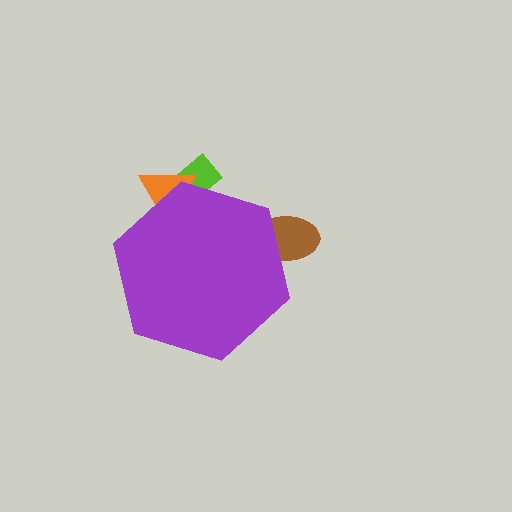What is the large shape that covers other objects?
A purple hexagon.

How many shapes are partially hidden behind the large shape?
3 shapes are partially hidden.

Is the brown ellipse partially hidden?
Yes, the brown ellipse is partially hidden behind the purple hexagon.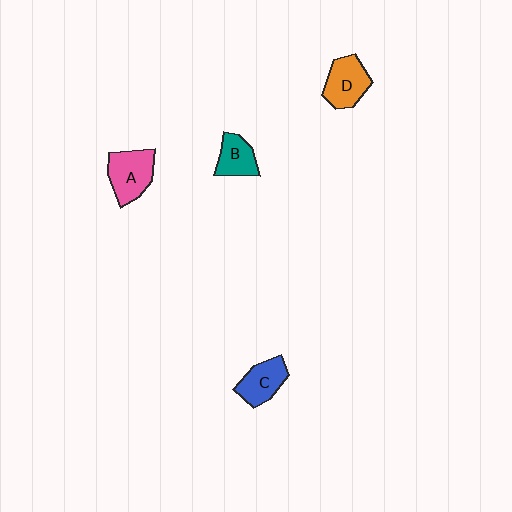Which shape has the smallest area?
Shape B (teal).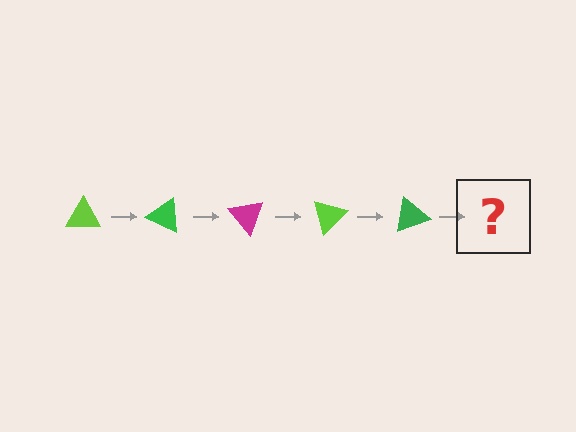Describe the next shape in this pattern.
It should be a magenta triangle, rotated 125 degrees from the start.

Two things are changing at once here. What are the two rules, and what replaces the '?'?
The two rules are that it rotates 25 degrees each step and the color cycles through lime, green, and magenta. The '?' should be a magenta triangle, rotated 125 degrees from the start.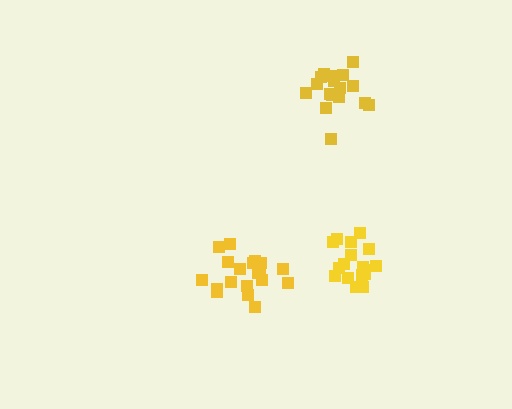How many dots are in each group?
Group 1: 17 dots, Group 2: 19 dots, Group 3: 17 dots (53 total).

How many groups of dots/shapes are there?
There are 3 groups.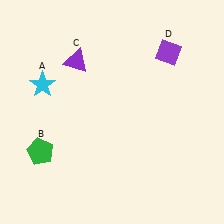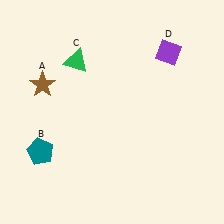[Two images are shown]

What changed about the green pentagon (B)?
In Image 1, B is green. In Image 2, it changed to teal.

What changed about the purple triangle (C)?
In Image 1, C is purple. In Image 2, it changed to green.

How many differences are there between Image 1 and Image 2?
There are 3 differences between the two images.